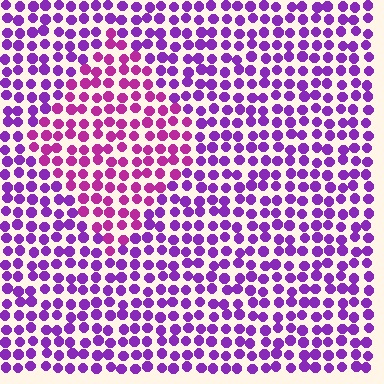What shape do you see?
I see a diamond.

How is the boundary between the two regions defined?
The boundary is defined purely by a slight shift in hue (about 32 degrees). Spacing, size, and orientation are identical on both sides.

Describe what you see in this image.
The image is filled with small purple elements in a uniform arrangement. A diamond-shaped region is visible where the elements are tinted to a slightly different hue, forming a subtle color boundary.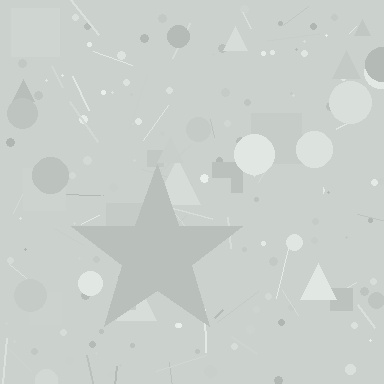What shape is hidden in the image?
A star is hidden in the image.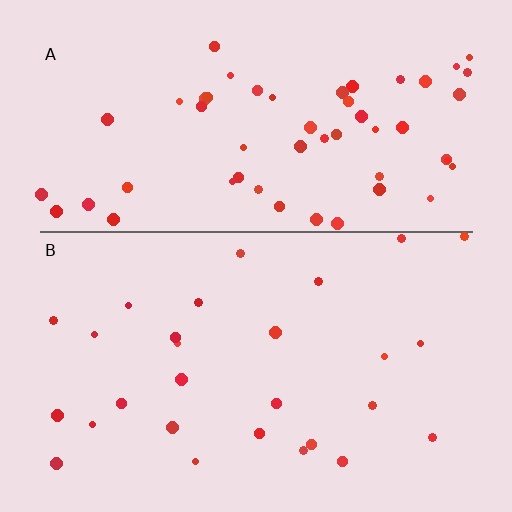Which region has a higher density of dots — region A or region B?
A (the top).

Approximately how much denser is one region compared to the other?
Approximately 2.0× — region A over region B.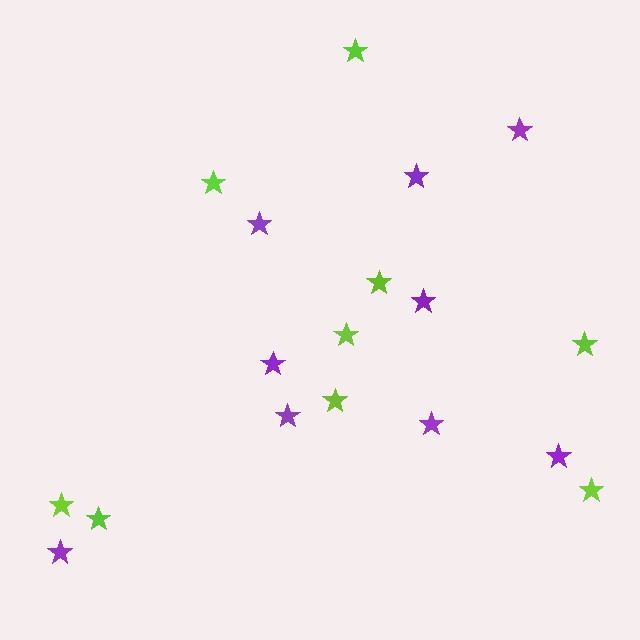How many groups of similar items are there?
There are 2 groups: one group of lime stars (9) and one group of purple stars (9).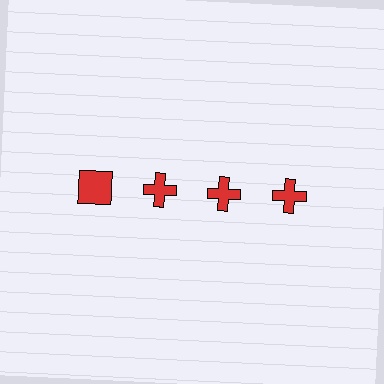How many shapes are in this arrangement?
There are 4 shapes arranged in a grid pattern.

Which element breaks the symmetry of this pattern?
The red square in the top row, leftmost column breaks the symmetry. All other shapes are red crosses.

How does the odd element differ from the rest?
It has a different shape: square instead of cross.